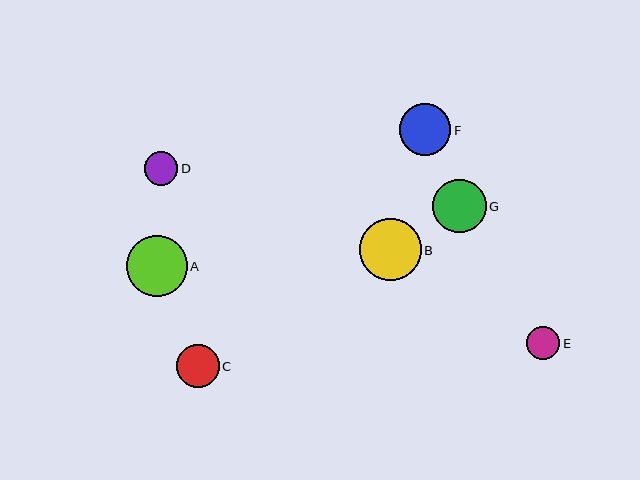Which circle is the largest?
Circle B is the largest with a size of approximately 62 pixels.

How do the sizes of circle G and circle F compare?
Circle G and circle F are approximately the same size.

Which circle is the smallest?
Circle E is the smallest with a size of approximately 33 pixels.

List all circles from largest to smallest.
From largest to smallest: B, A, G, F, C, D, E.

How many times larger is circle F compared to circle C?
Circle F is approximately 1.2 times the size of circle C.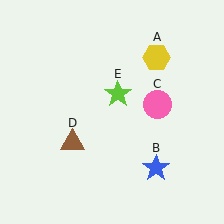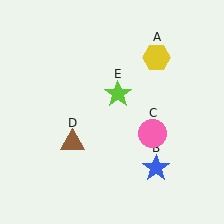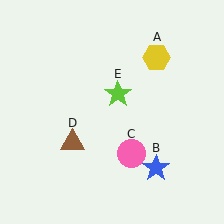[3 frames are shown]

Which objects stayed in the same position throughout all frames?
Yellow hexagon (object A) and blue star (object B) and brown triangle (object D) and lime star (object E) remained stationary.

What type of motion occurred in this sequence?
The pink circle (object C) rotated clockwise around the center of the scene.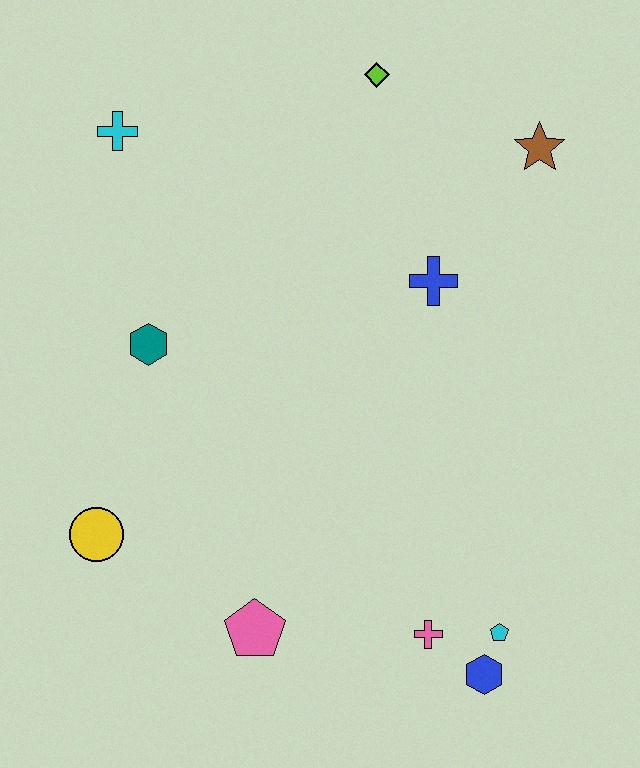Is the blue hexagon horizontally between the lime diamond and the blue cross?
No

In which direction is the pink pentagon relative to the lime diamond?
The pink pentagon is below the lime diamond.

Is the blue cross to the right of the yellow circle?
Yes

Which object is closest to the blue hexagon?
The cyan pentagon is closest to the blue hexagon.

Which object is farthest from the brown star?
The yellow circle is farthest from the brown star.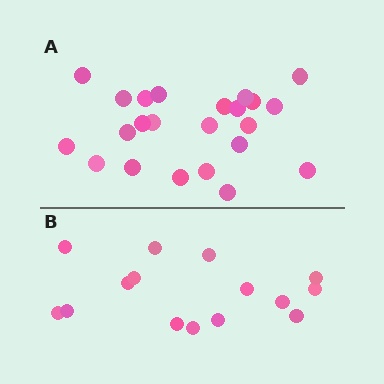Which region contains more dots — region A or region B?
Region A (the top region) has more dots.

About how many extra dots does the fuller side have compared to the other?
Region A has roughly 8 or so more dots than region B.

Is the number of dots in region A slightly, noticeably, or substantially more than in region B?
Region A has substantially more. The ratio is roughly 1.5 to 1.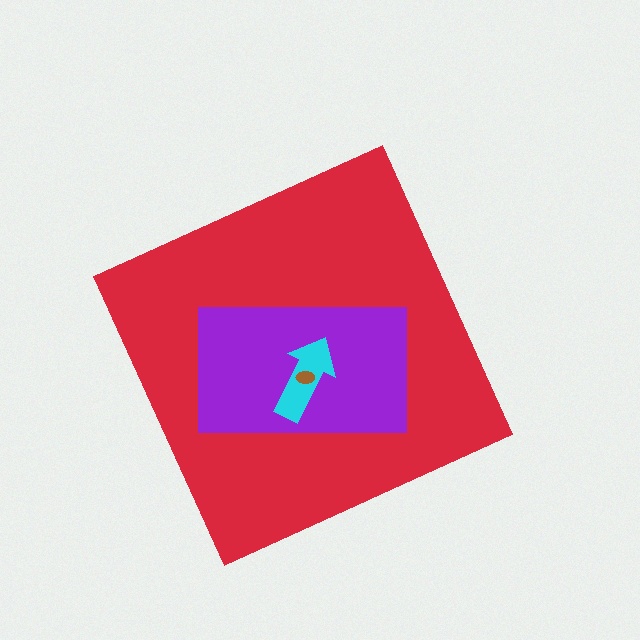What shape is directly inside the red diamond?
The purple rectangle.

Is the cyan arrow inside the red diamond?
Yes.